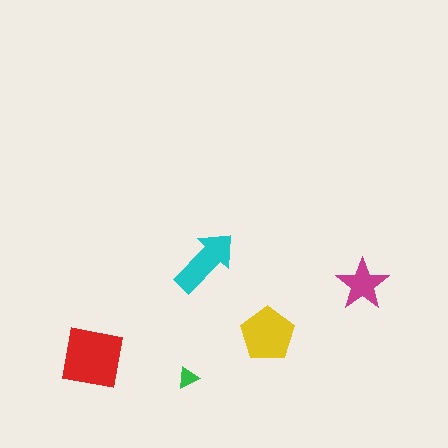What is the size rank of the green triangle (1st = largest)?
5th.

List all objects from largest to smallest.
The red square, the yellow pentagon, the cyan arrow, the magenta star, the green triangle.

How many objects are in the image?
There are 5 objects in the image.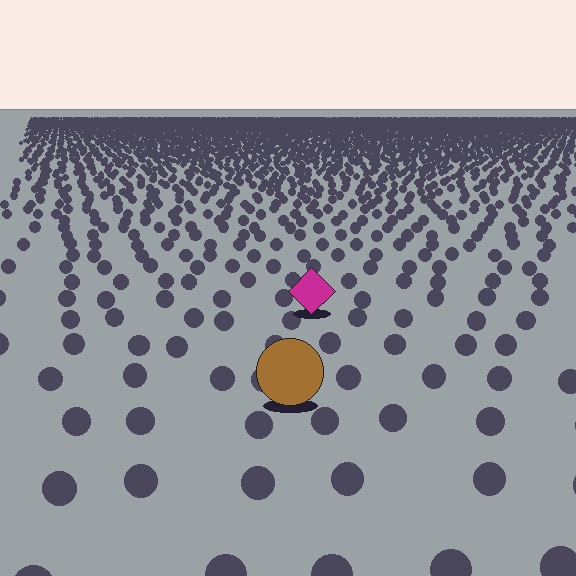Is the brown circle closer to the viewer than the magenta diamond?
Yes. The brown circle is closer — you can tell from the texture gradient: the ground texture is coarser near it.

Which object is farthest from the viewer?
The magenta diamond is farthest from the viewer. It appears smaller and the ground texture around it is denser.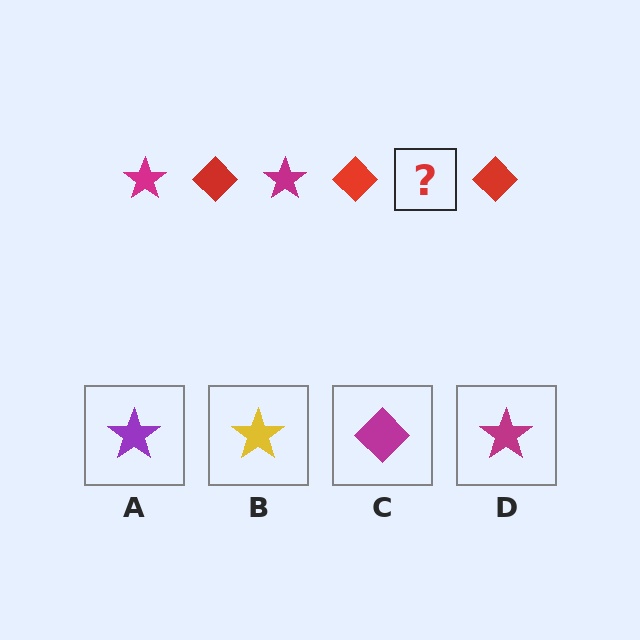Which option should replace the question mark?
Option D.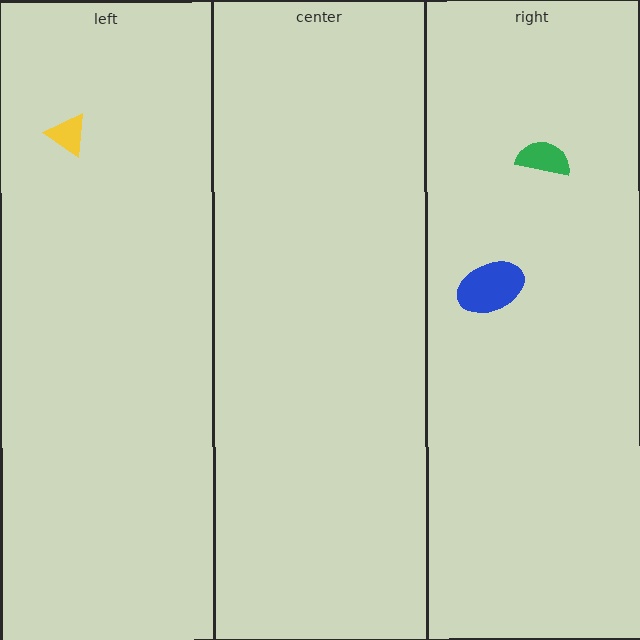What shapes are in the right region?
The green semicircle, the blue ellipse.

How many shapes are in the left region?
1.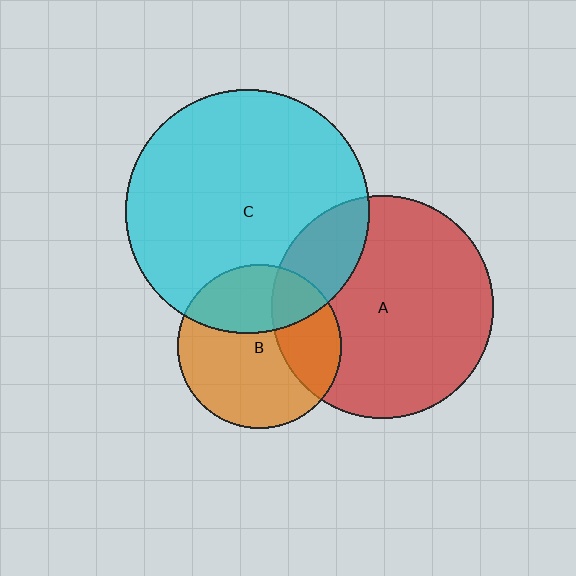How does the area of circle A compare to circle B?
Approximately 1.8 times.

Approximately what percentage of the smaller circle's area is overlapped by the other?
Approximately 30%.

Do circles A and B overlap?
Yes.